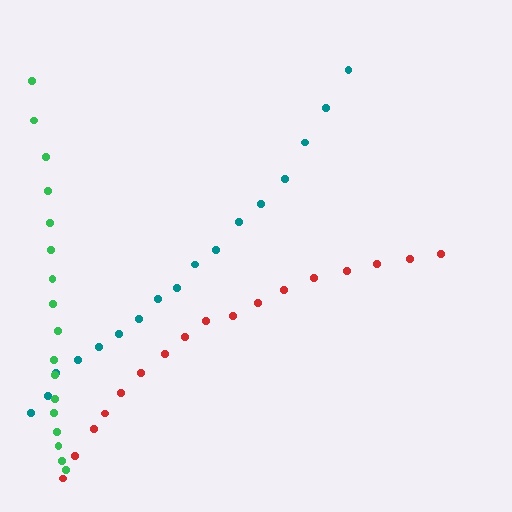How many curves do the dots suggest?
There are 3 distinct paths.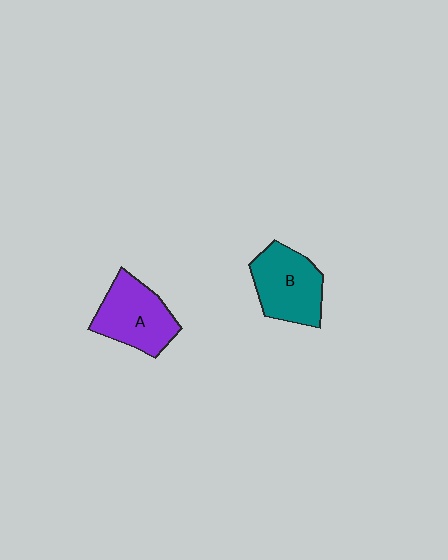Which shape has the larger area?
Shape B (teal).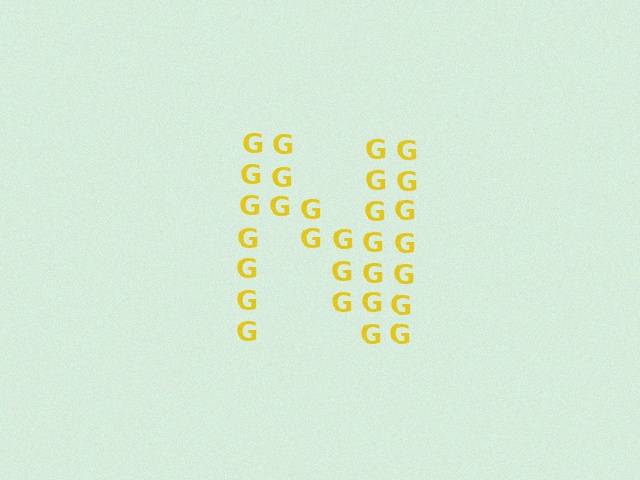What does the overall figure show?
The overall figure shows the letter N.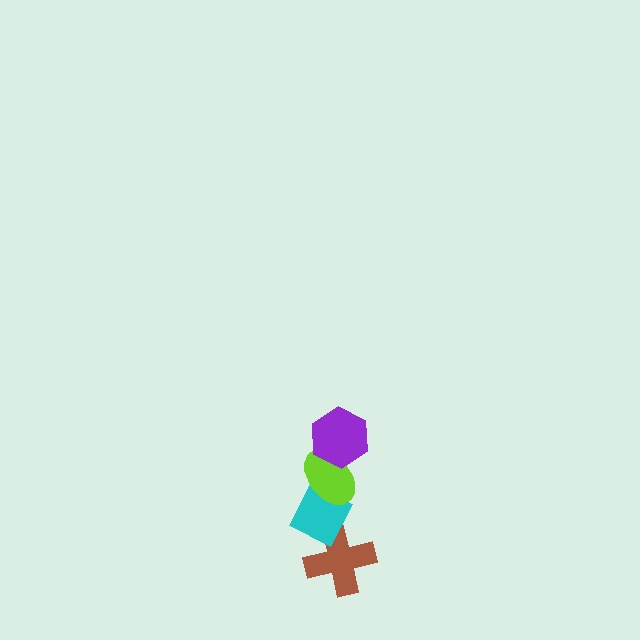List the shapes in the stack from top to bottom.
From top to bottom: the purple hexagon, the lime ellipse, the cyan diamond, the brown cross.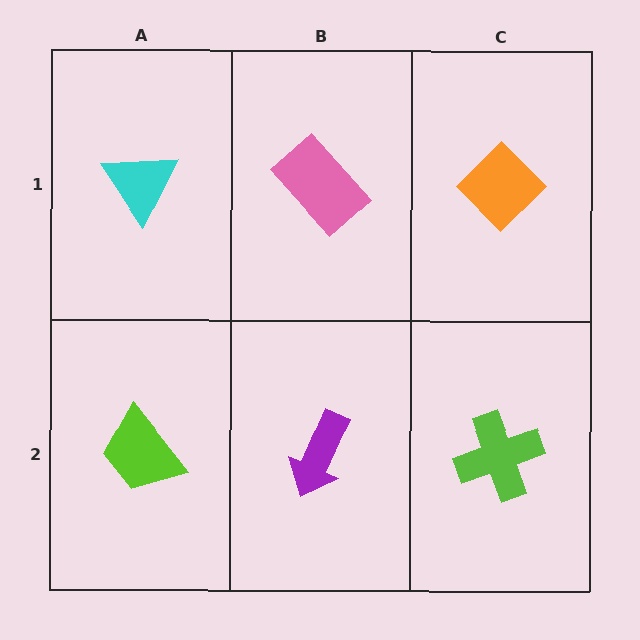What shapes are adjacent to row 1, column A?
A lime trapezoid (row 2, column A), a pink rectangle (row 1, column B).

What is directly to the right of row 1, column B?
An orange diamond.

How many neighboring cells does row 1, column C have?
2.